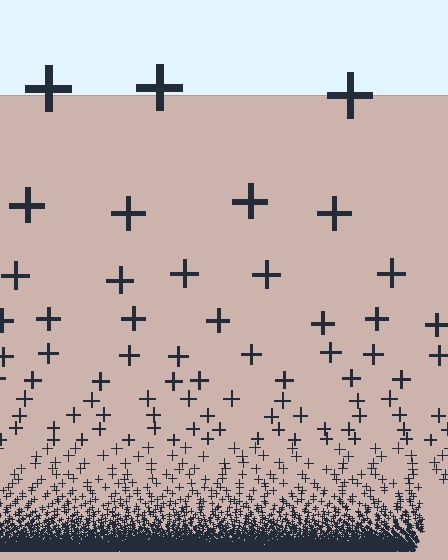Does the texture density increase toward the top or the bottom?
Density increases toward the bottom.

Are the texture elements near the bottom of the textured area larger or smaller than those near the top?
Smaller. The gradient is inverted — elements near the bottom are smaller and denser.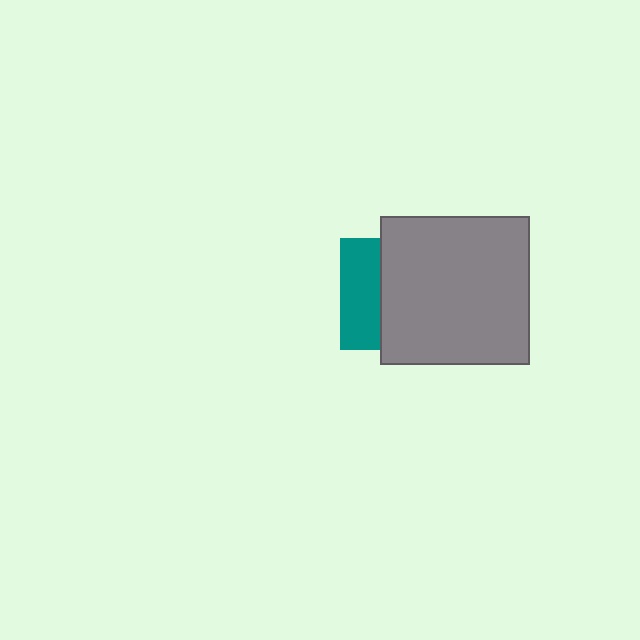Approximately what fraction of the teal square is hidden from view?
Roughly 65% of the teal square is hidden behind the gray square.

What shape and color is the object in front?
The object in front is a gray square.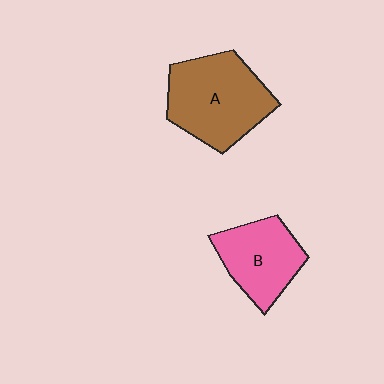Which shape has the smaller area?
Shape B (pink).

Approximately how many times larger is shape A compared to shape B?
Approximately 1.4 times.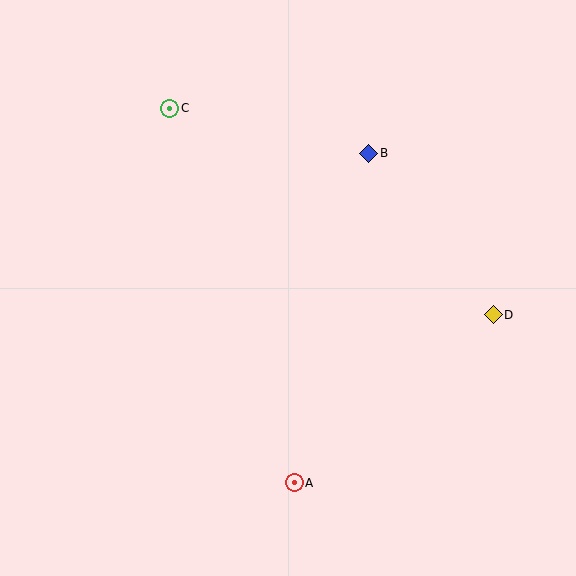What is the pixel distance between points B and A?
The distance between B and A is 338 pixels.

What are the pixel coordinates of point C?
Point C is at (170, 108).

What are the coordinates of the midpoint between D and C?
The midpoint between D and C is at (331, 211).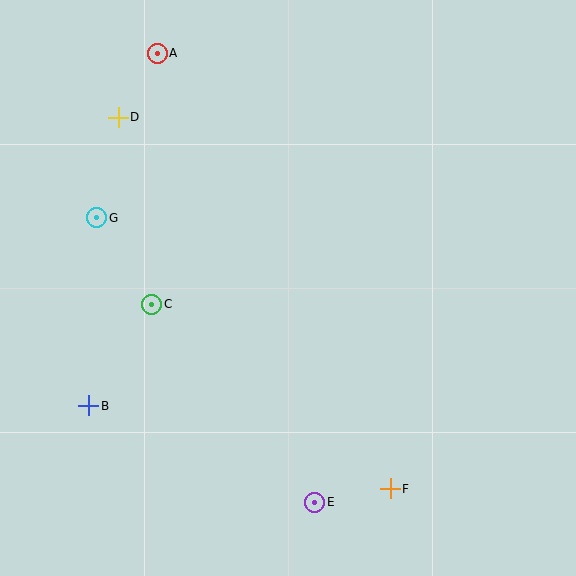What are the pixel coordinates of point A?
Point A is at (157, 53).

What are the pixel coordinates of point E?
Point E is at (315, 502).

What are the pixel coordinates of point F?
Point F is at (390, 489).